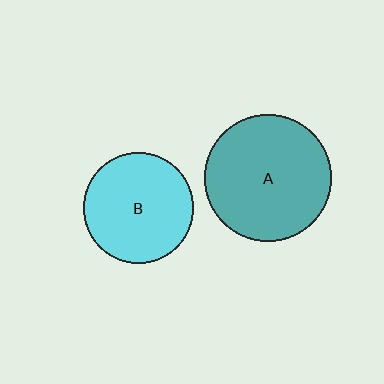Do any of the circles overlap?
No, none of the circles overlap.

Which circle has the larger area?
Circle A (teal).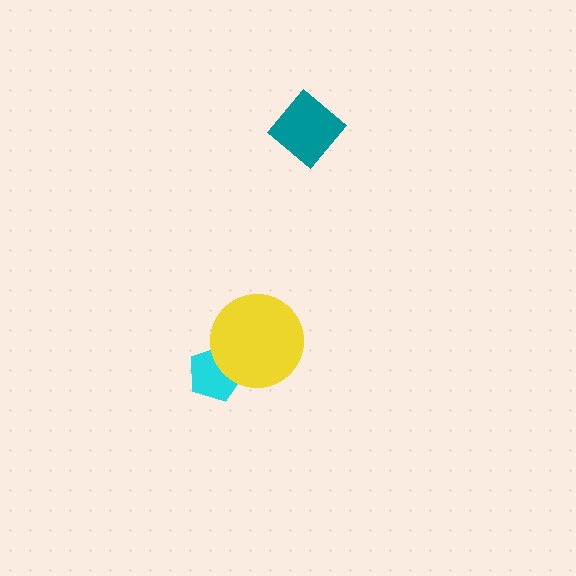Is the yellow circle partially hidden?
No, no other shape covers it.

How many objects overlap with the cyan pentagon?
1 object overlaps with the cyan pentagon.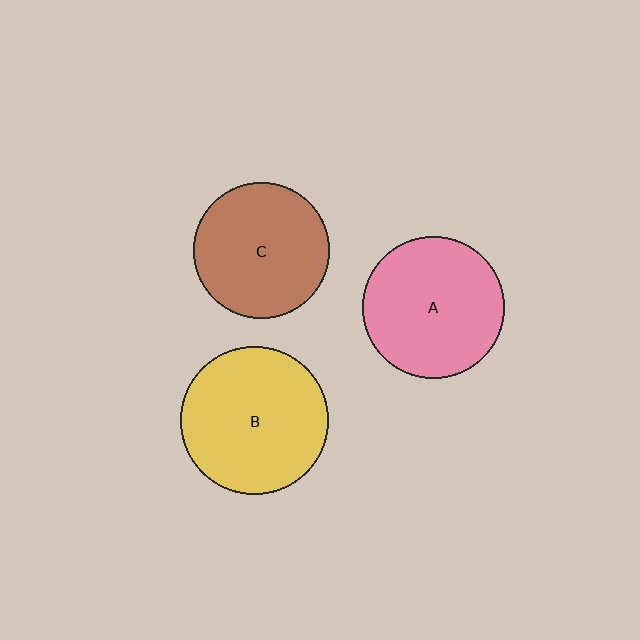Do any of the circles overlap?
No, none of the circles overlap.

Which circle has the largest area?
Circle B (yellow).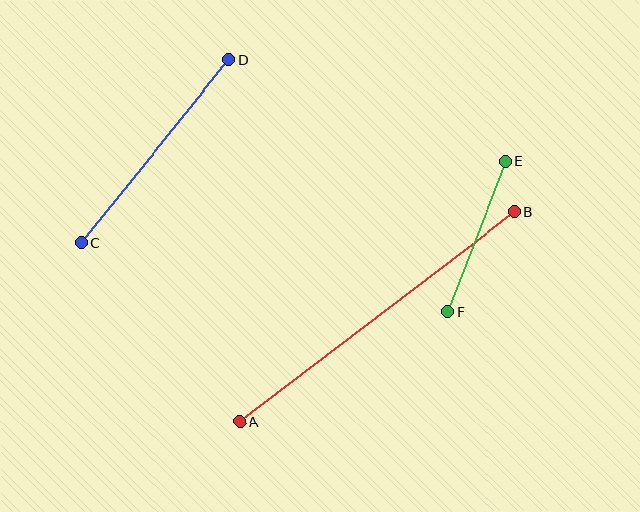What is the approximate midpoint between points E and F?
The midpoint is at approximately (476, 237) pixels.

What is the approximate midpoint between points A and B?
The midpoint is at approximately (377, 317) pixels.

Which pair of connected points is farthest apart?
Points A and B are farthest apart.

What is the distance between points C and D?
The distance is approximately 235 pixels.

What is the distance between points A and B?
The distance is approximately 346 pixels.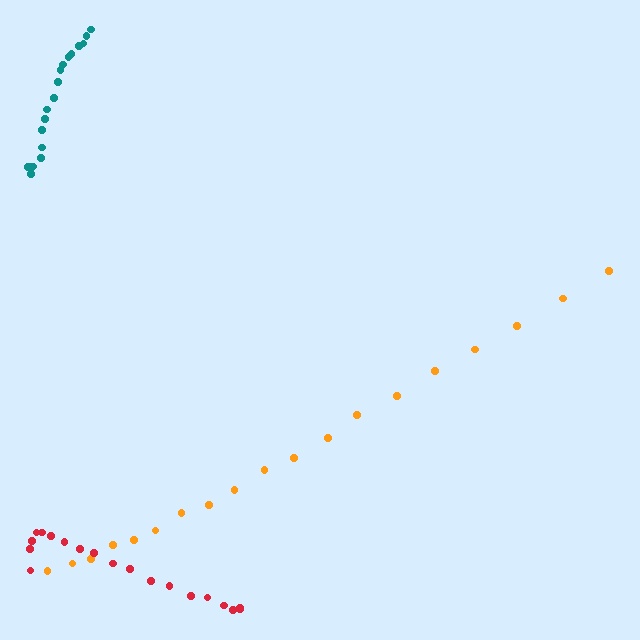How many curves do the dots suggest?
There are 3 distinct paths.